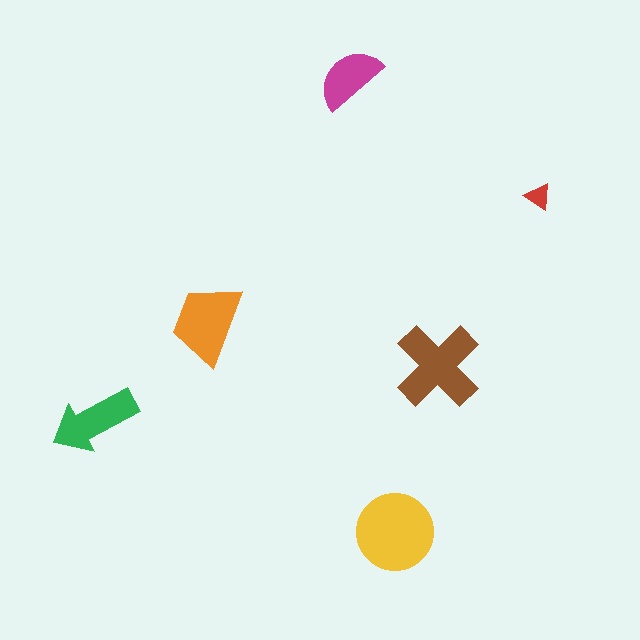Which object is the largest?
The yellow circle.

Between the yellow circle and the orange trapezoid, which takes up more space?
The yellow circle.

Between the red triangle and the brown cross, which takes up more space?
The brown cross.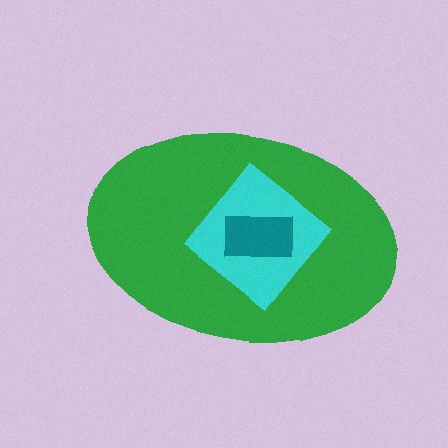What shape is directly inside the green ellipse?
The cyan diamond.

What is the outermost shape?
The green ellipse.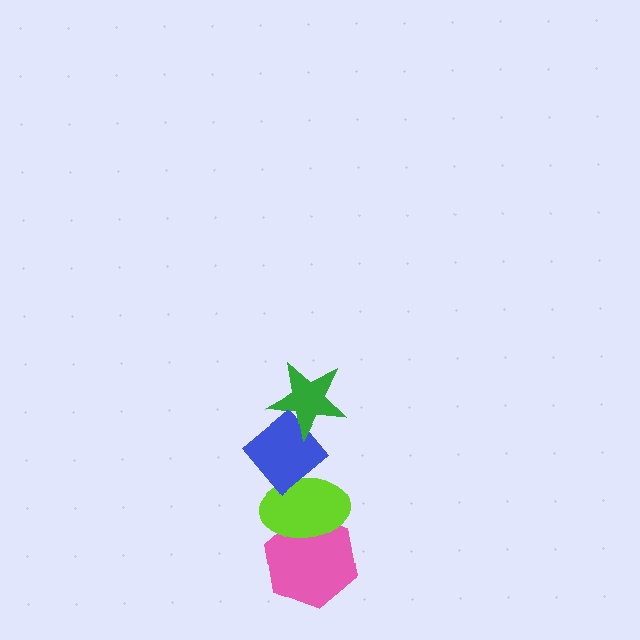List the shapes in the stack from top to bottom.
From top to bottom: the green star, the blue diamond, the lime ellipse, the pink hexagon.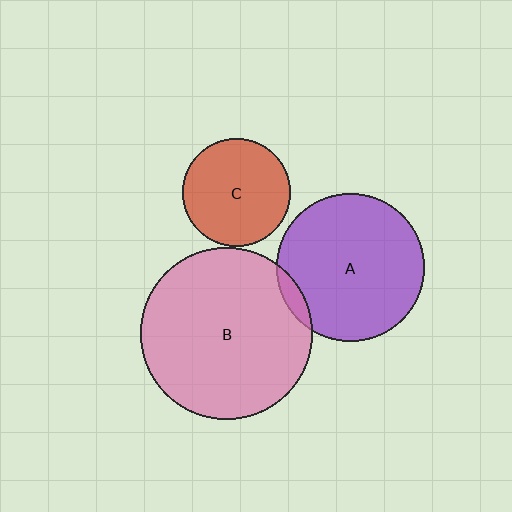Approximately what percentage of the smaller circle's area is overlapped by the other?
Approximately 5%.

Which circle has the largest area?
Circle B (pink).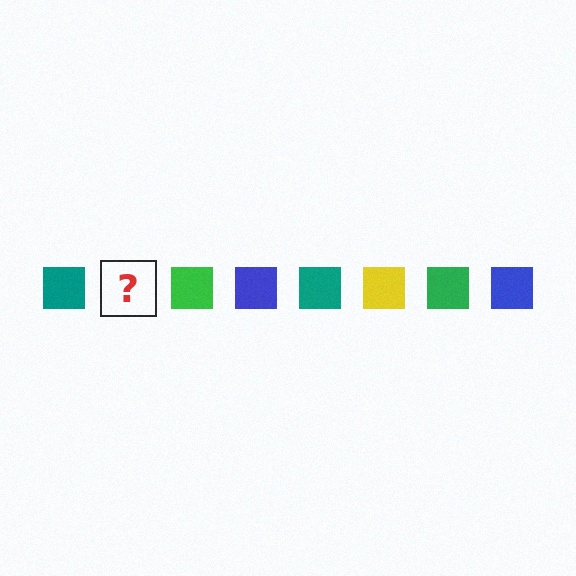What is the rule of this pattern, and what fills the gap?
The rule is that the pattern cycles through teal, yellow, green, blue squares. The gap should be filled with a yellow square.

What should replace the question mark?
The question mark should be replaced with a yellow square.